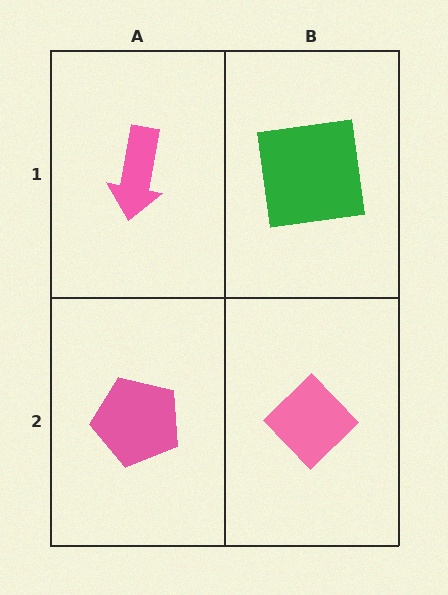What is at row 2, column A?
A pink pentagon.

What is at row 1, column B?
A green square.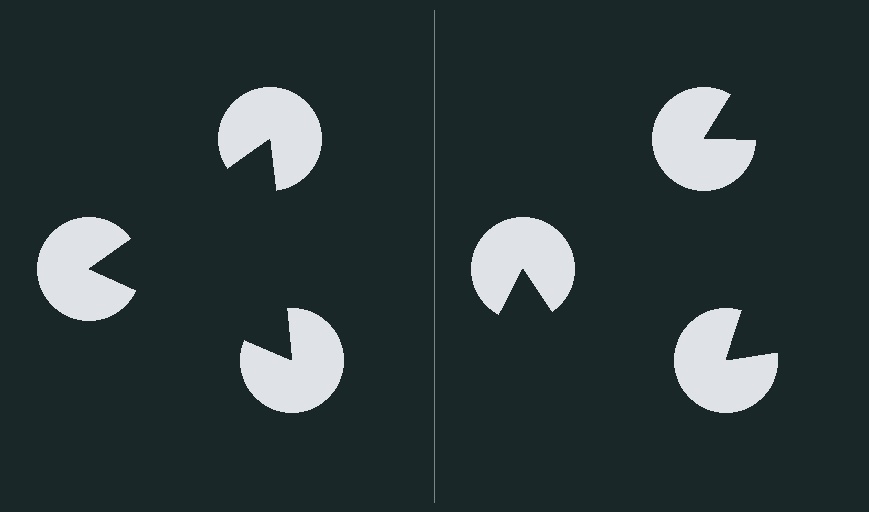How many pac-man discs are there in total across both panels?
6 — 3 on each side.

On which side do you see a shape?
An illusory triangle appears on the left side. On the right side the wedge cuts are rotated, so no coherent shape forms.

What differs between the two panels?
The pac-man discs are positioned identically on both sides; only the wedge orientations differ. On the left they align to a triangle; on the right they are misaligned.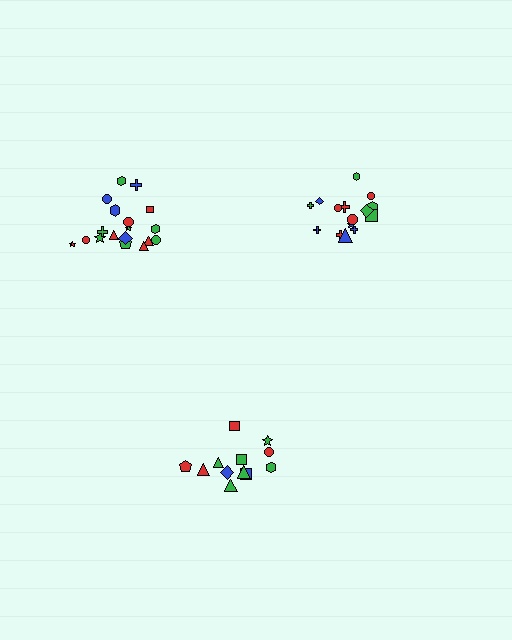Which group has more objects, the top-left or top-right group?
The top-left group.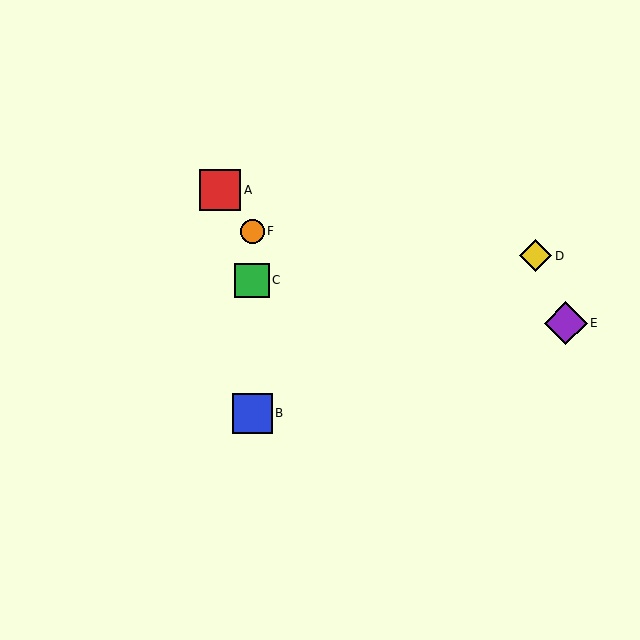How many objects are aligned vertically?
3 objects (B, C, F) are aligned vertically.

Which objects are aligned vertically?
Objects B, C, F are aligned vertically.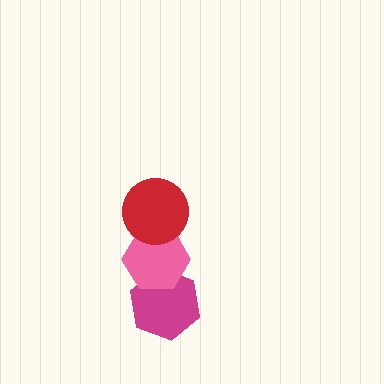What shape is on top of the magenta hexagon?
The pink hexagon is on top of the magenta hexagon.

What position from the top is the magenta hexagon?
The magenta hexagon is 3rd from the top.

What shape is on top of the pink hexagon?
The red circle is on top of the pink hexagon.